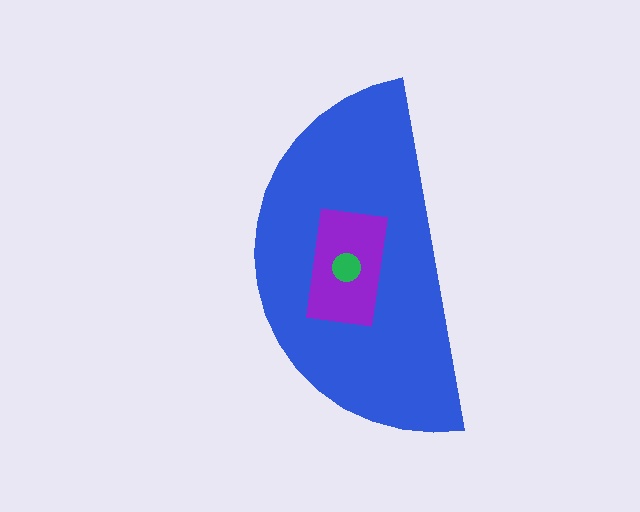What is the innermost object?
The green circle.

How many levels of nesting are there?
3.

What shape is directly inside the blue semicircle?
The purple rectangle.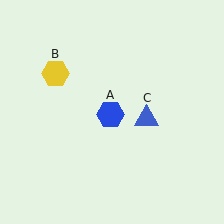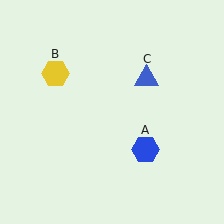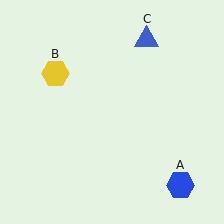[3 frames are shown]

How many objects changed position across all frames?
2 objects changed position: blue hexagon (object A), blue triangle (object C).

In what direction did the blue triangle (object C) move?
The blue triangle (object C) moved up.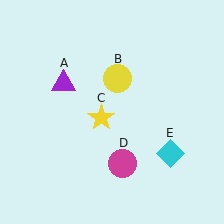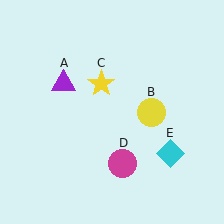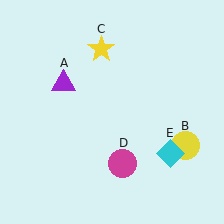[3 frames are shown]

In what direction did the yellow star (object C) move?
The yellow star (object C) moved up.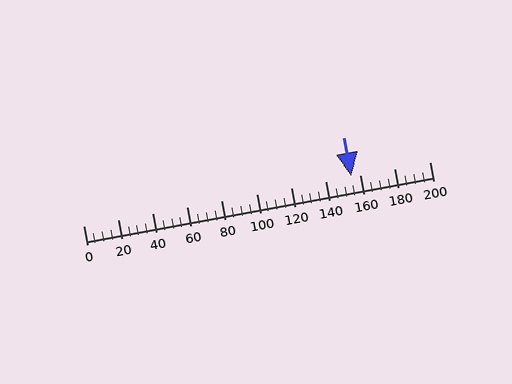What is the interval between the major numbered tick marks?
The major tick marks are spaced 20 units apart.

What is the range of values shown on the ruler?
The ruler shows values from 0 to 200.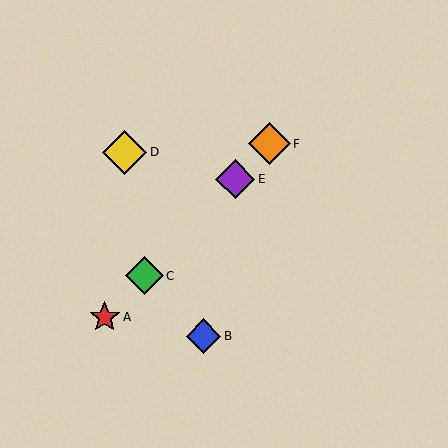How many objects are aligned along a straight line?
4 objects (A, C, E, F) are aligned along a straight line.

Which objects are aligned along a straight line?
Objects A, C, E, F are aligned along a straight line.